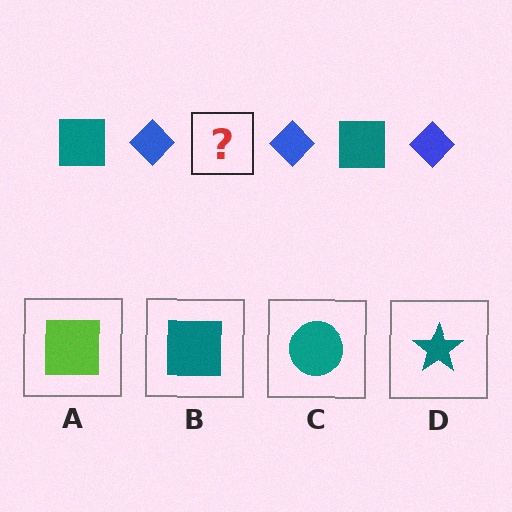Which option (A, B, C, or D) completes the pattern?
B.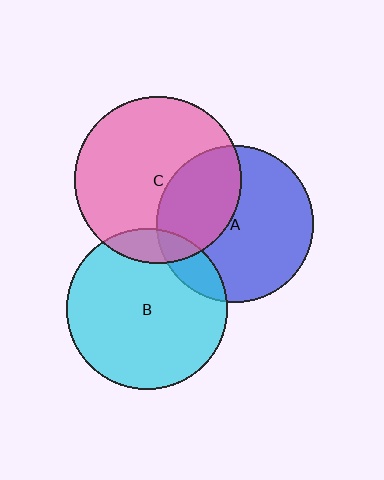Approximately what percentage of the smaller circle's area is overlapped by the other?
Approximately 35%.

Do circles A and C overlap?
Yes.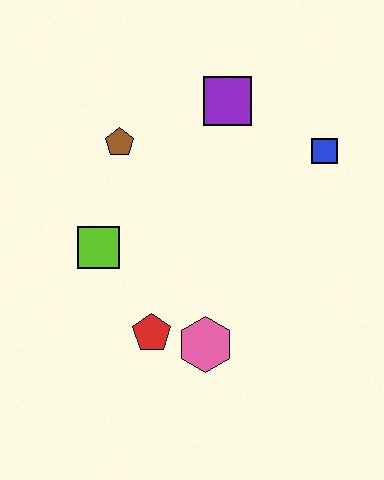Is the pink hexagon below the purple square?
Yes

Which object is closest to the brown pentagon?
The lime square is closest to the brown pentagon.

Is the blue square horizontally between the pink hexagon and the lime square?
No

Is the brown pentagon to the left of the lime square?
No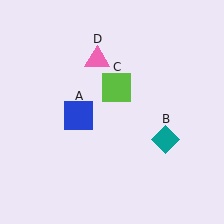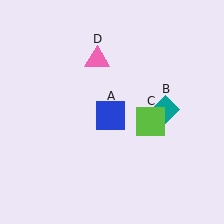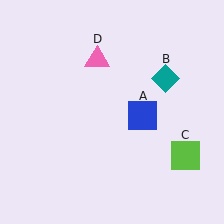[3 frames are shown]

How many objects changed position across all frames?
3 objects changed position: blue square (object A), teal diamond (object B), lime square (object C).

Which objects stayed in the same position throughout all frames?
Pink triangle (object D) remained stationary.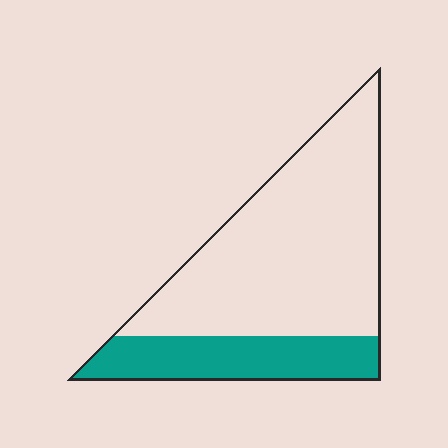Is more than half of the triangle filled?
No.